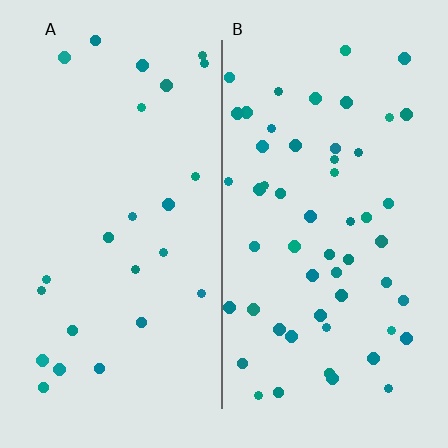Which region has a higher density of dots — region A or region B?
B (the right).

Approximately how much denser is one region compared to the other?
Approximately 2.2× — region B over region A.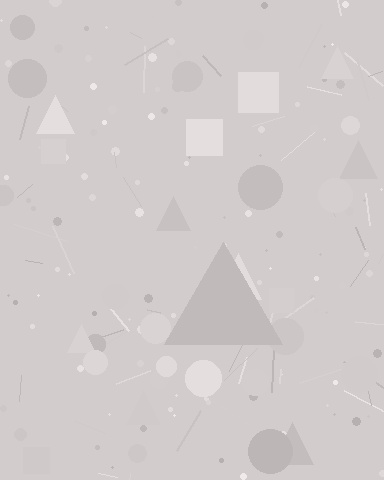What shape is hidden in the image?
A triangle is hidden in the image.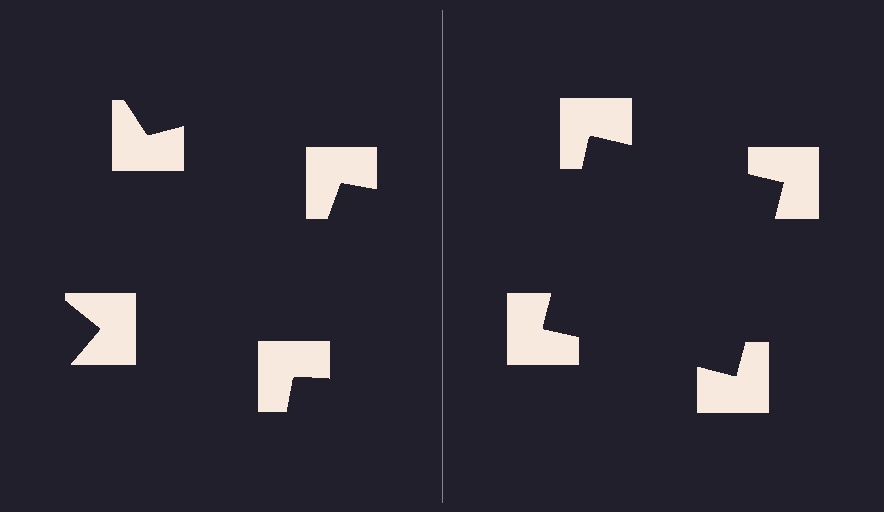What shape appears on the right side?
An illusory square.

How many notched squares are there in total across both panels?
8 — 4 on each side.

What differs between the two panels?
The notched squares are positioned identically on both sides; only the wedge orientations differ. On the right they align to a square; on the left they are misaligned.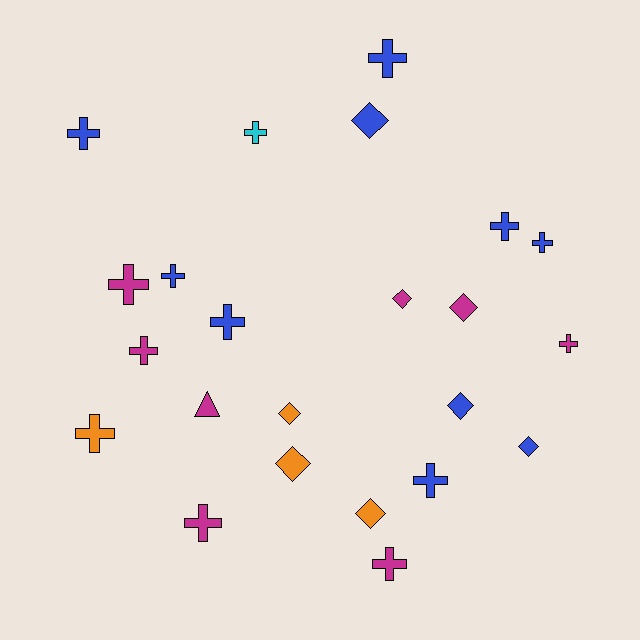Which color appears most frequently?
Blue, with 10 objects.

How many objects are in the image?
There are 23 objects.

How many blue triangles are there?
There are no blue triangles.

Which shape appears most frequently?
Cross, with 14 objects.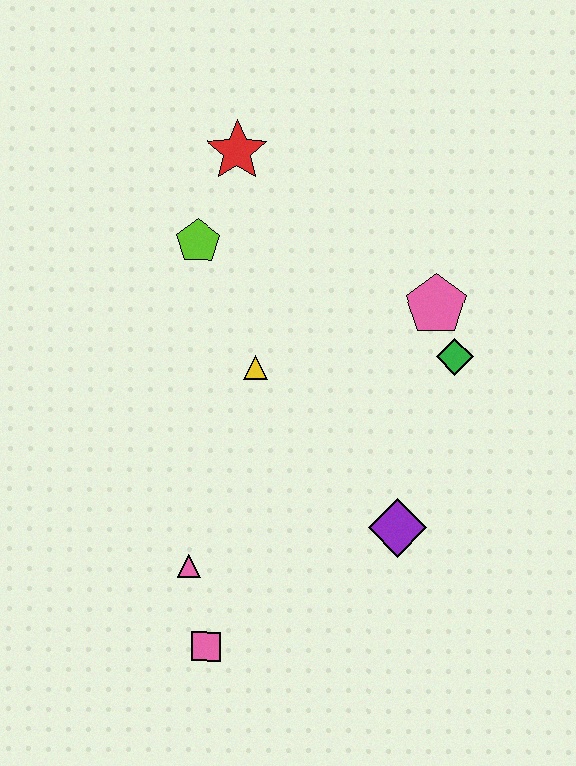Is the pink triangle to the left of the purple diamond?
Yes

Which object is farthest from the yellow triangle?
The pink square is farthest from the yellow triangle.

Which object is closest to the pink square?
The pink triangle is closest to the pink square.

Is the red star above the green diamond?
Yes